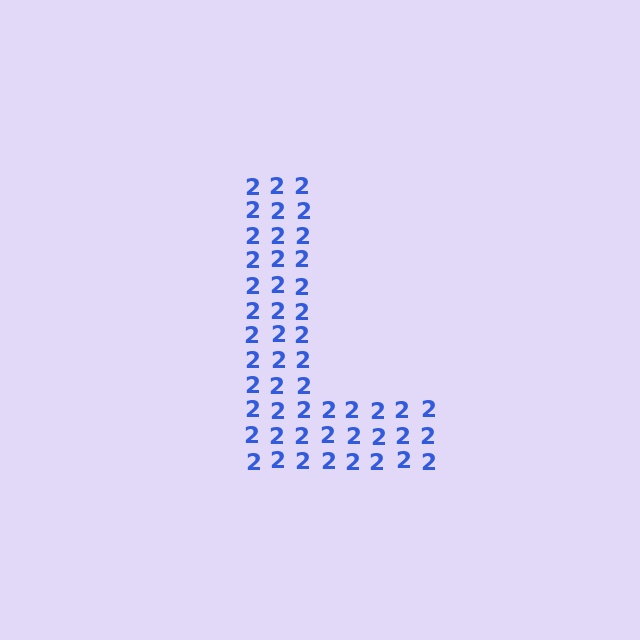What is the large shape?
The large shape is the letter L.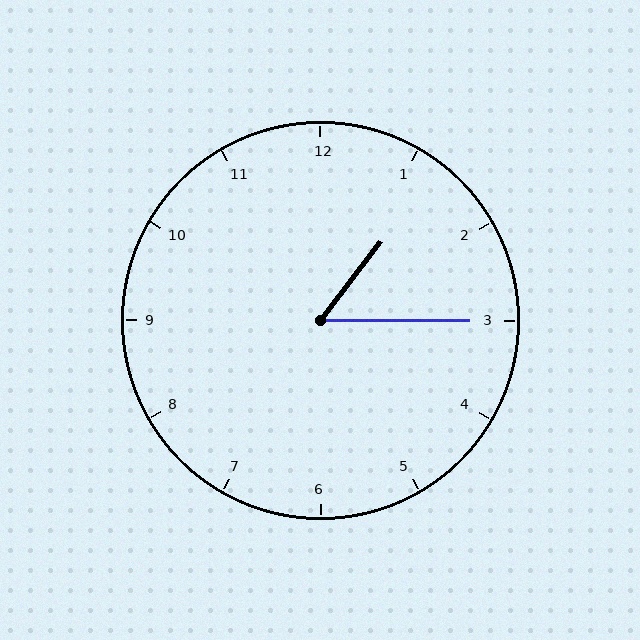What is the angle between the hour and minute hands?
Approximately 52 degrees.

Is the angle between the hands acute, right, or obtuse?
It is acute.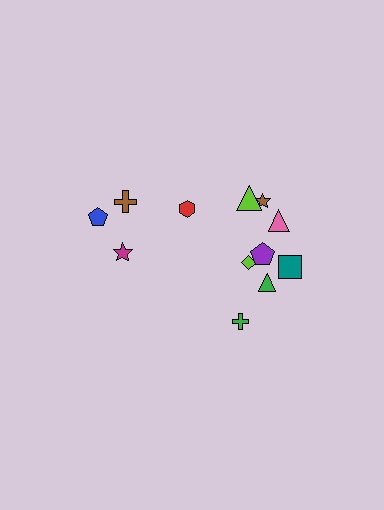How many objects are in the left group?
There are 4 objects.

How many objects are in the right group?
There are 8 objects.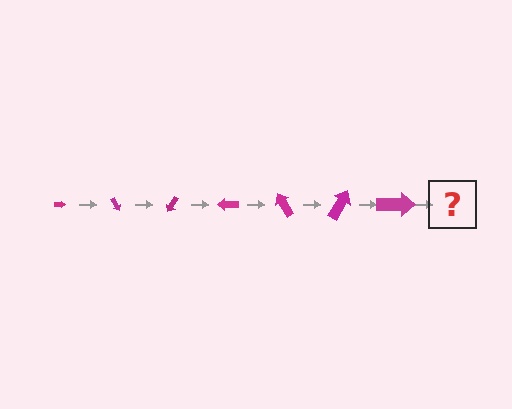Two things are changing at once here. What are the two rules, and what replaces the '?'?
The two rules are that the arrow grows larger each step and it rotates 60 degrees each step. The '?' should be an arrow, larger than the previous one and rotated 420 degrees from the start.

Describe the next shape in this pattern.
It should be an arrow, larger than the previous one and rotated 420 degrees from the start.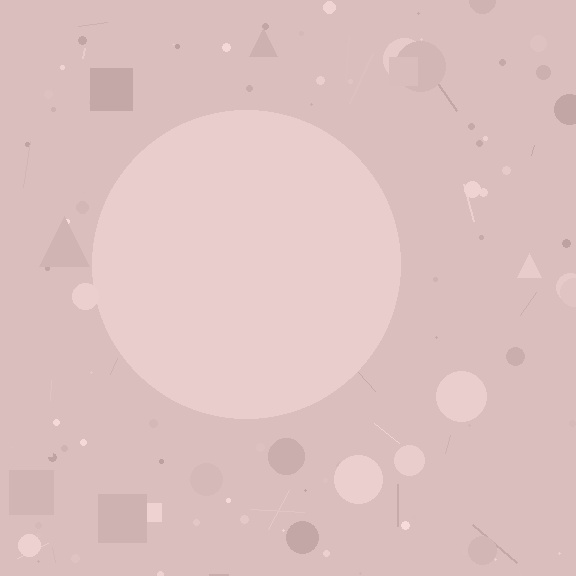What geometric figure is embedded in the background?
A circle is embedded in the background.